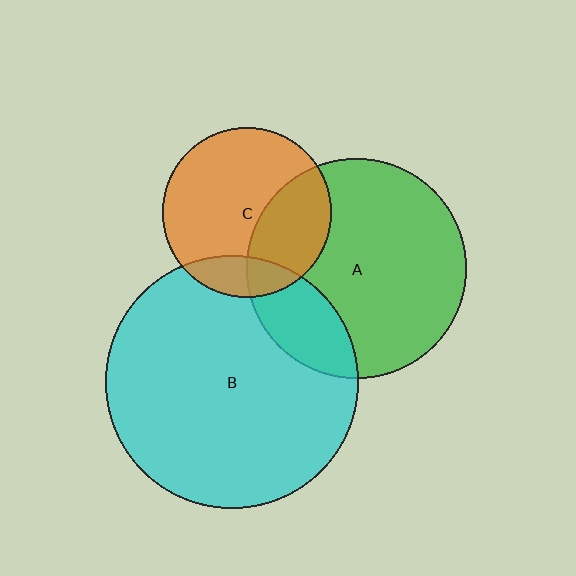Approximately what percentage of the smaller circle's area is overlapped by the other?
Approximately 35%.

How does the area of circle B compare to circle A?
Approximately 1.3 times.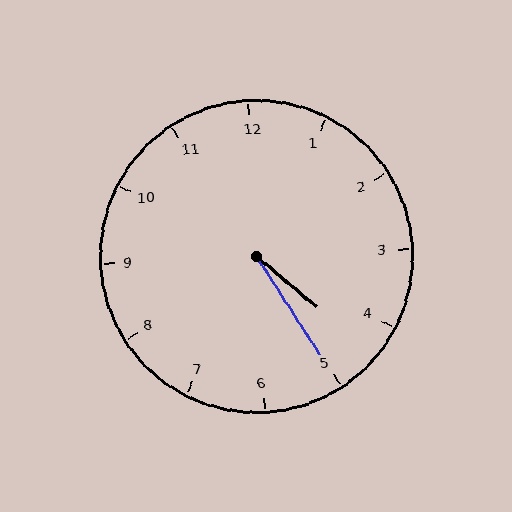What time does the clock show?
4:25.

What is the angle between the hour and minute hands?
Approximately 18 degrees.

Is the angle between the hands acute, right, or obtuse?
It is acute.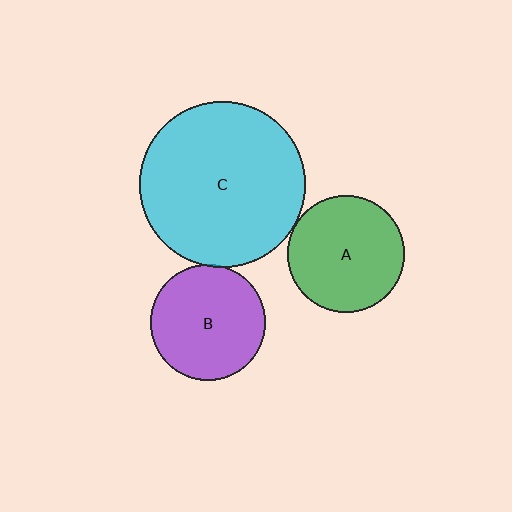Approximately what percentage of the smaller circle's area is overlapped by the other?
Approximately 5%.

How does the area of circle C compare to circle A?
Approximately 2.0 times.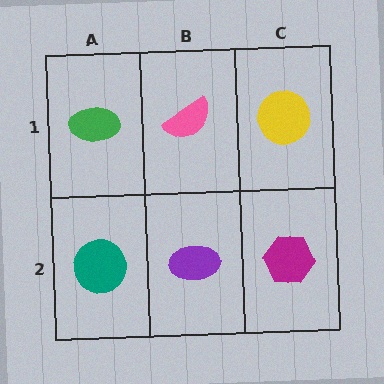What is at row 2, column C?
A magenta hexagon.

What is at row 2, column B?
A purple ellipse.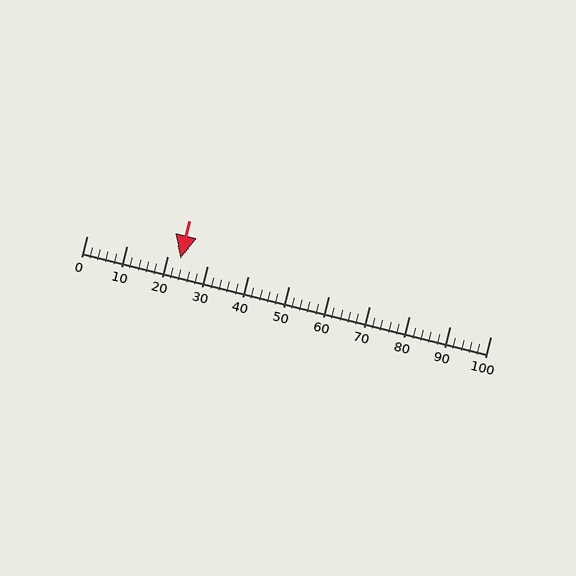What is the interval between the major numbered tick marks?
The major tick marks are spaced 10 units apart.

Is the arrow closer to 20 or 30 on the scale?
The arrow is closer to 20.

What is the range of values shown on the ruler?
The ruler shows values from 0 to 100.